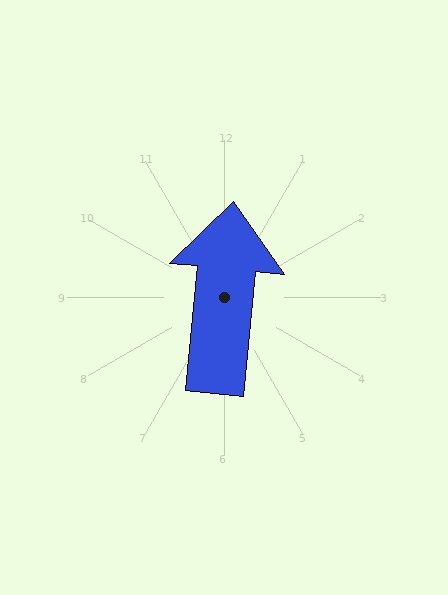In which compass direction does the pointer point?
North.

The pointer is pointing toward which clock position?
Roughly 12 o'clock.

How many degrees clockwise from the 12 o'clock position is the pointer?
Approximately 6 degrees.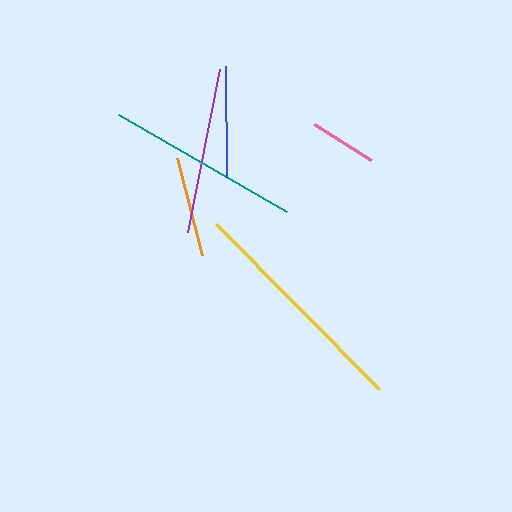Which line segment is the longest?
The yellow line is the longest at approximately 232 pixels.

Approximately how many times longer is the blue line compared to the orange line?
The blue line is approximately 1.1 times the length of the orange line.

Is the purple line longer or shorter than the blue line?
The purple line is longer than the blue line.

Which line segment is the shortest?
The pink line is the shortest at approximately 67 pixels.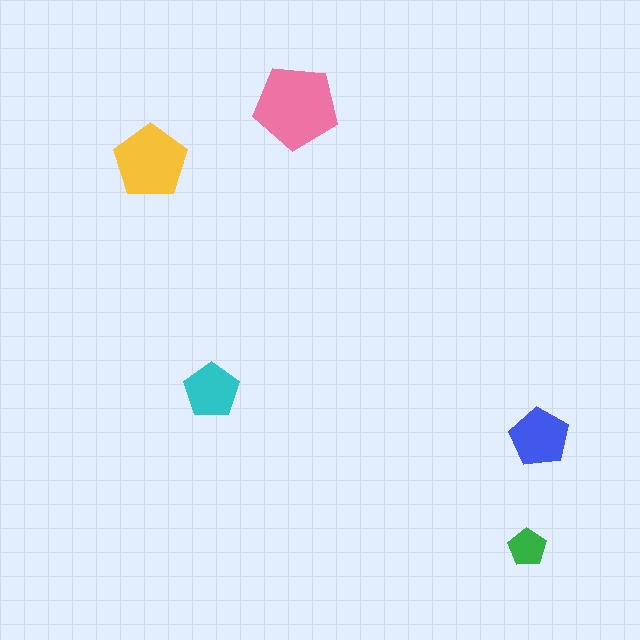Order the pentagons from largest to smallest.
the pink one, the yellow one, the blue one, the cyan one, the green one.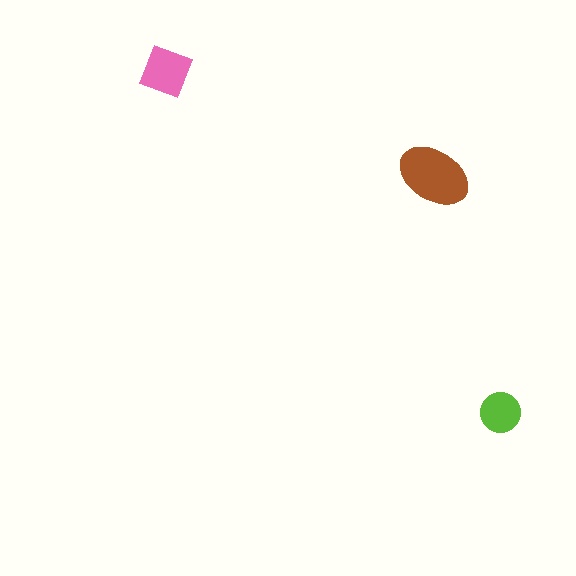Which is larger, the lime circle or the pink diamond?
The pink diamond.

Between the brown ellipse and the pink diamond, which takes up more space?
The brown ellipse.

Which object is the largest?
The brown ellipse.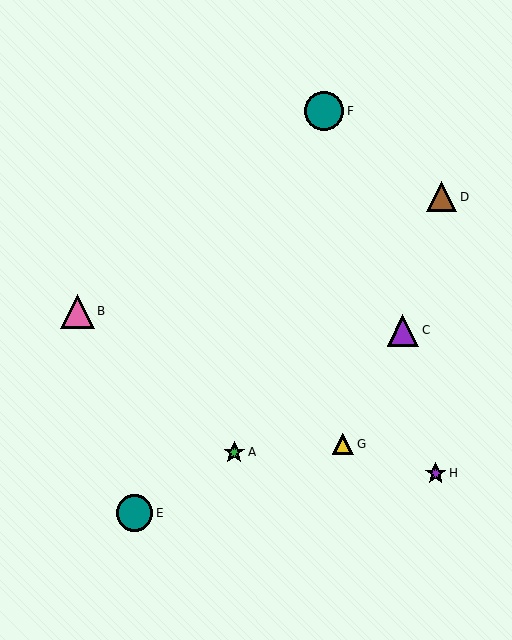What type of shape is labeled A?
Shape A is a green star.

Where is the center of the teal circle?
The center of the teal circle is at (135, 513).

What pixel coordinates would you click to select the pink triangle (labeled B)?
Click at (77, 311) to select the pink triangle B.